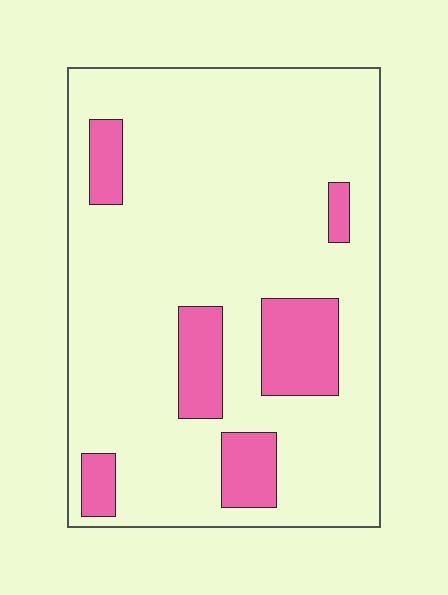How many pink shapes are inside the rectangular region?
6.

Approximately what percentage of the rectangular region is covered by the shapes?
Approximately 15%.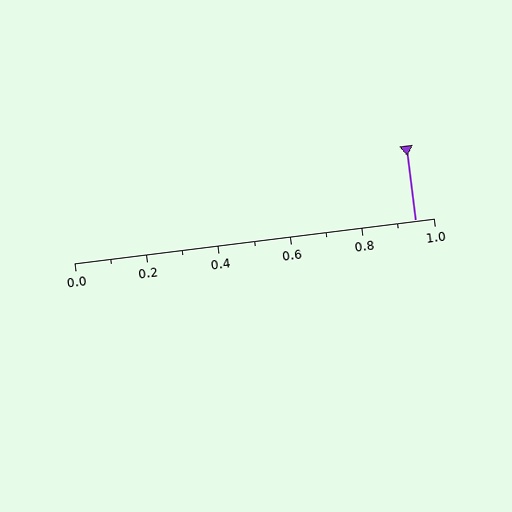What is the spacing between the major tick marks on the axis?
The major ticks are spaced 0.2 apart.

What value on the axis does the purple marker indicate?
The marker indicates approximately 0.95.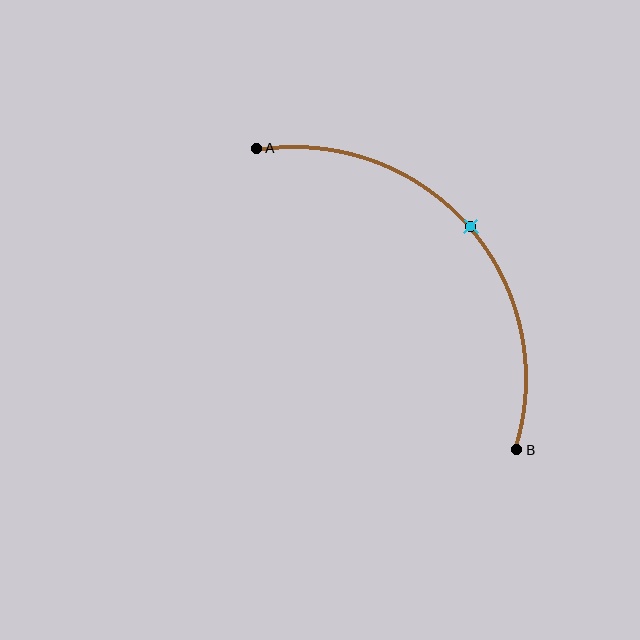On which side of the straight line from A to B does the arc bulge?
The arc bulges above and to the right of the straight line connecting A and B.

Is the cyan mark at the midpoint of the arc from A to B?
Yes. The cyan mark lies on the arc at equal arc-length from both A and B — it is the arc midpoint.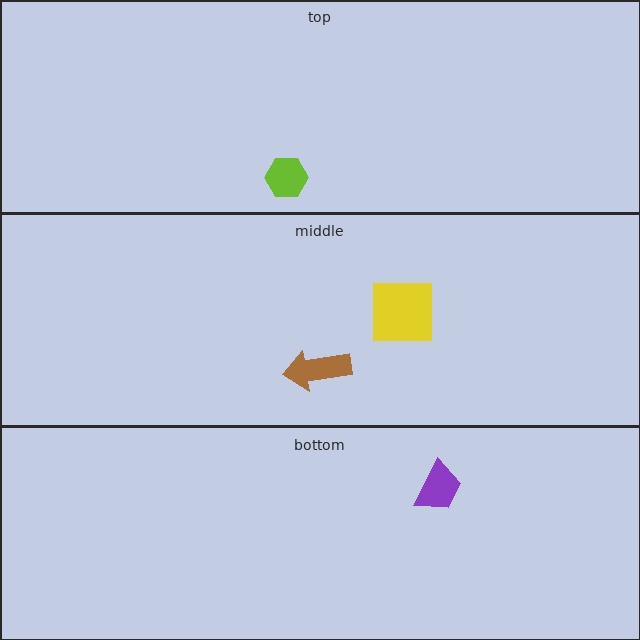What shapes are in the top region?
The lime hexagon.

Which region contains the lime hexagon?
The top region.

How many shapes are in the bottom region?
1.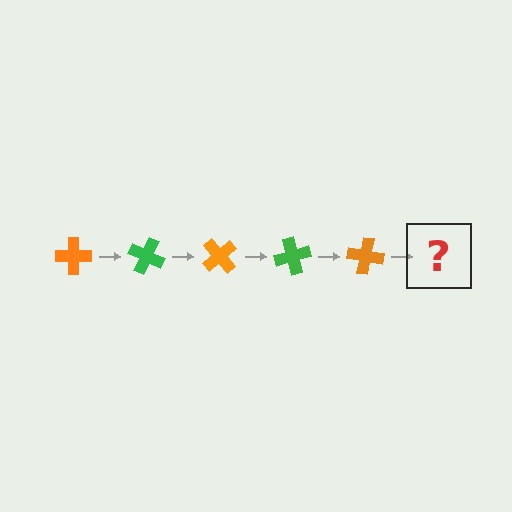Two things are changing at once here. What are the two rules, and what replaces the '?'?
The two rules are that it rotates 25 degrees each step and the color cycles through orange and green. The '?' should be a green cross, rotated 125 degrees from the start.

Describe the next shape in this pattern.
It should be a green cross, rotated 125 degrees from the start.